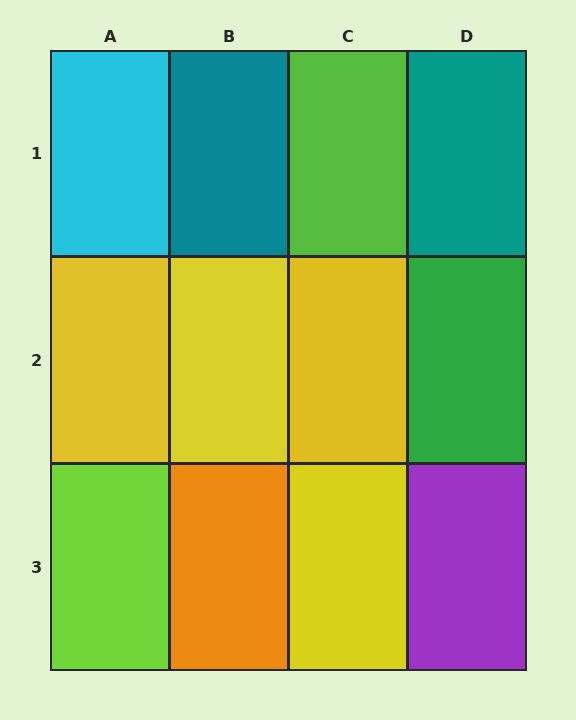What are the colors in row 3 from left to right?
Lime, orange, yellow, purple.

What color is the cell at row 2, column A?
Yellow.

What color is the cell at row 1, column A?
Cyan.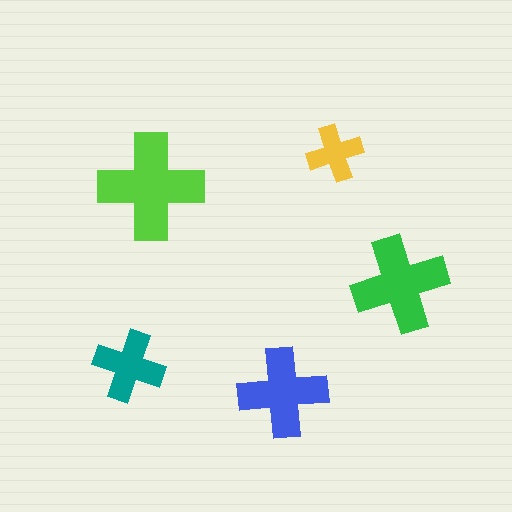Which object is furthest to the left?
The teal cross is leftmost.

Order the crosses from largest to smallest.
the lime one, the green one, the blue one, the teal one, the yellow one.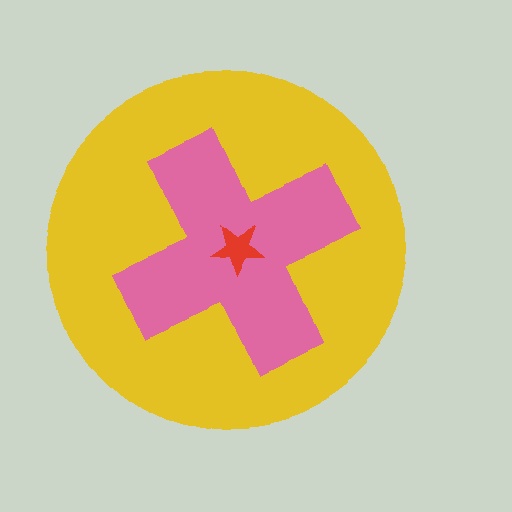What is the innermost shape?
The red star.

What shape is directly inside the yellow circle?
The pink cross.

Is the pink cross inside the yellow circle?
Yes.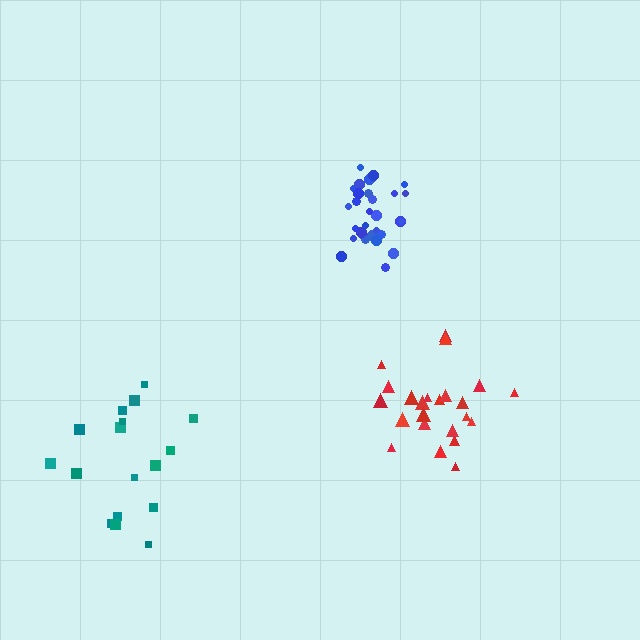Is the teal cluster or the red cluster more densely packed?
Red.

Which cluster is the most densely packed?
Blue.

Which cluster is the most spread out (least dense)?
Teal.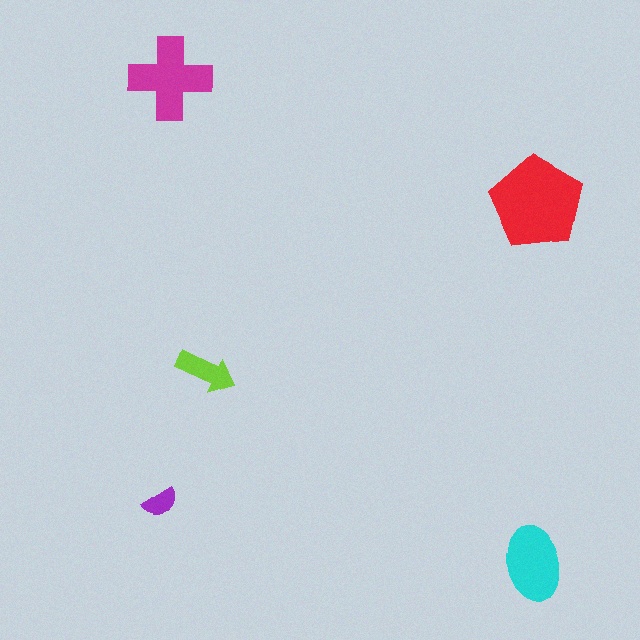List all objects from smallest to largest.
The purple semicircle, the lime arrow, the cyan ellipse, the magenta cross, the red pentagon.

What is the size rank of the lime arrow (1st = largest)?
4th.